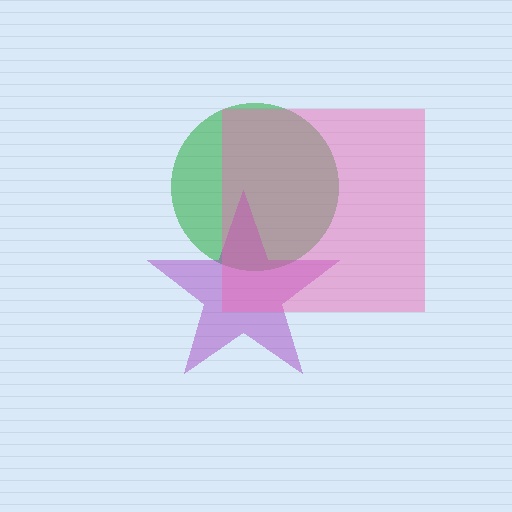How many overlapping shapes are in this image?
There are 3 overlapping shapes in the image.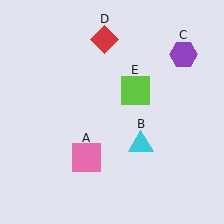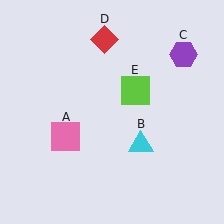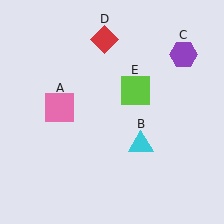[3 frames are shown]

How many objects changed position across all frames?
1 object changed position: pink square (object A).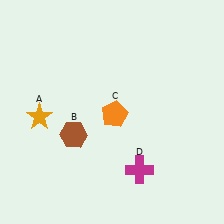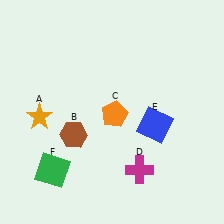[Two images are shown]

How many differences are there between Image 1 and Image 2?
There are 2 differences between the two images.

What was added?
A blue square (E), a green square (F) were added in Image 2.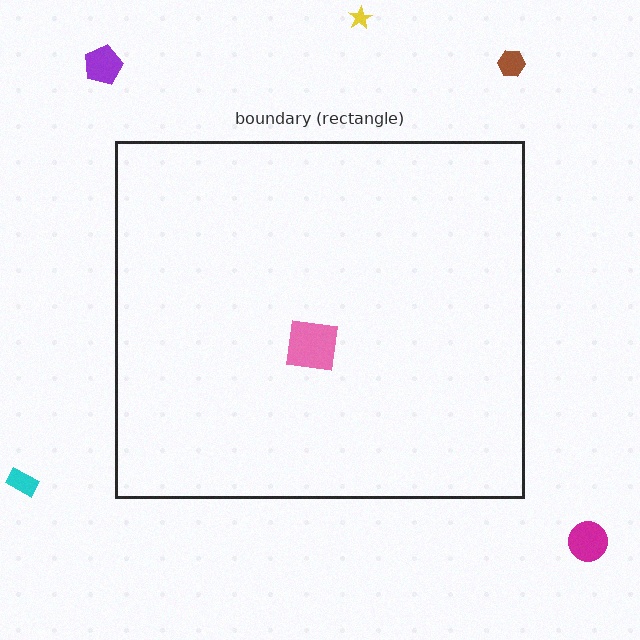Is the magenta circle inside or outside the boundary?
Outside.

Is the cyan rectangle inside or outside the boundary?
Outside.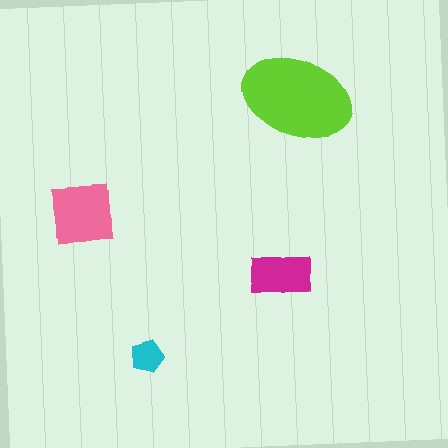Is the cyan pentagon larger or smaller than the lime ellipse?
Smaller.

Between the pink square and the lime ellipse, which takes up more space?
The lime ellipse.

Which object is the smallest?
The cyan pentagon.